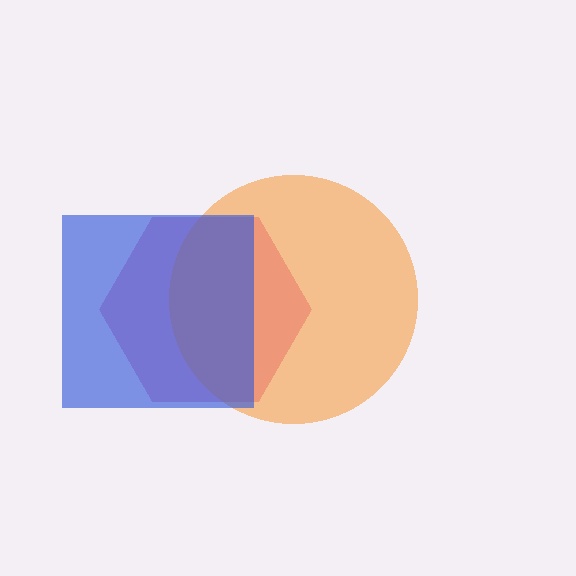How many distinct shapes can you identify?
There are 3 distinct shapes: a magenta hexagon, an orange circle, a blue square.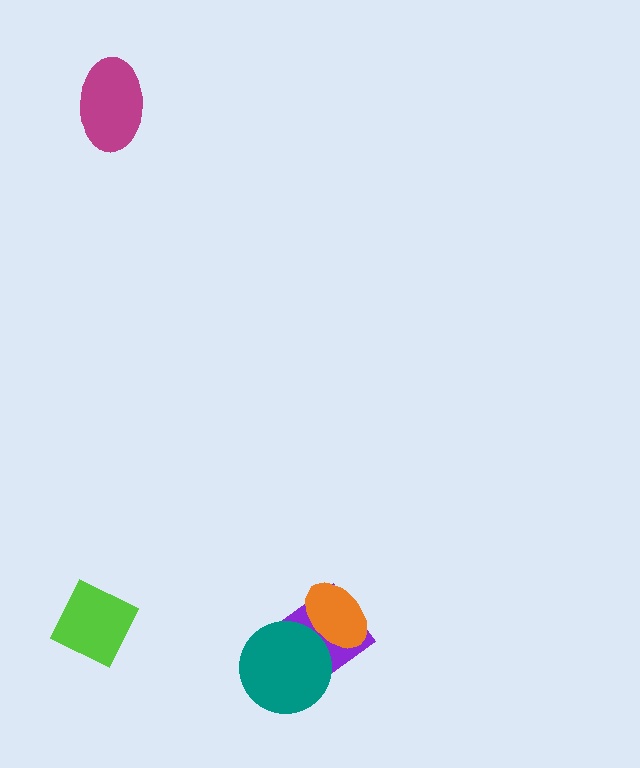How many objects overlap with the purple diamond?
2 objects overlap with the purple diamond.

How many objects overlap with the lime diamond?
0 objects overlap with the lime diamond.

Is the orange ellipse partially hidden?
No, no other shape covers it.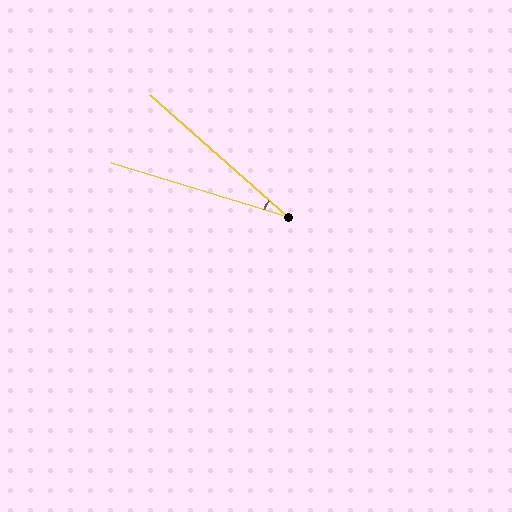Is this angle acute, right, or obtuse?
It is acute.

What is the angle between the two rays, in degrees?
Approximately 24 degrees.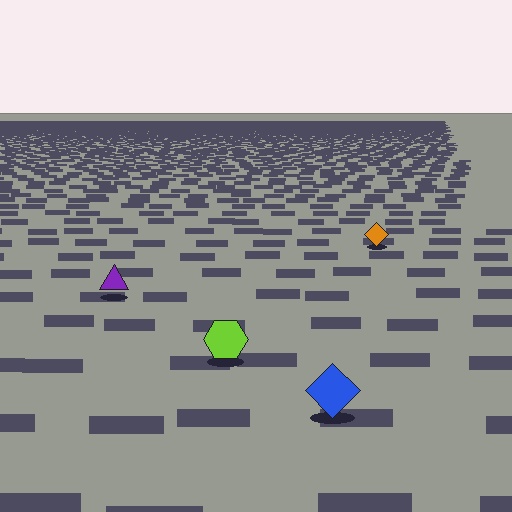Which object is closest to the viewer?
The blue diamond is closest. The texture marks near it are larger and more spread out.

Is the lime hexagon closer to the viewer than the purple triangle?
Yes. The lime hexagon is closer — you can tell from the texture gradient: the ground texture is coarser near it.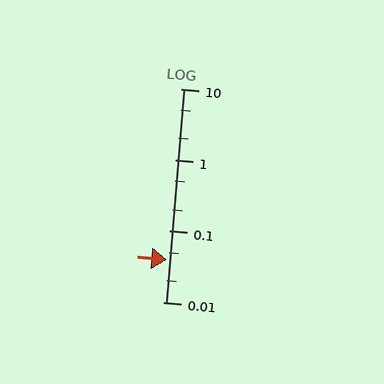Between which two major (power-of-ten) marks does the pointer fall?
The pointer is between 0.01 and 0.1.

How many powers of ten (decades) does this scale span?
The scale spans 3 decades, from 0.01 to 10.